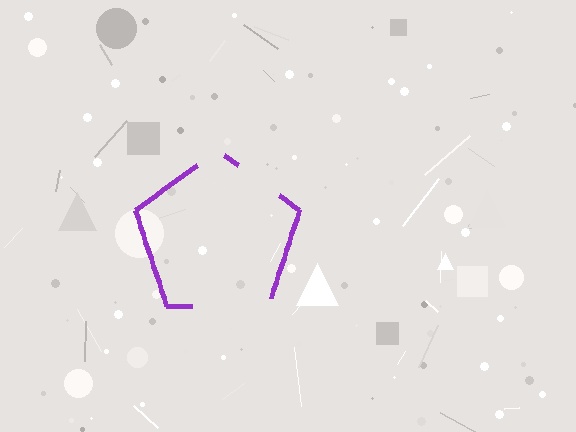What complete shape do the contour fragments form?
The contour fragments form a pentagon.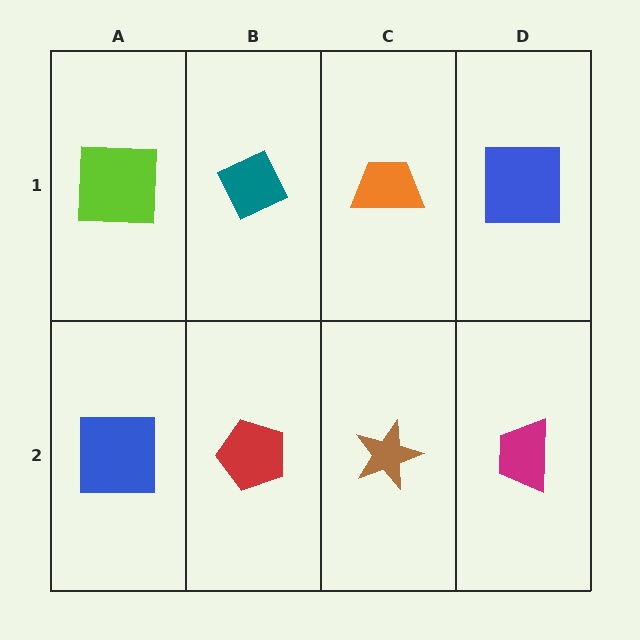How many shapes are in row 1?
4 shapes.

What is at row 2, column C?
A brown star.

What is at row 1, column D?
A blue square.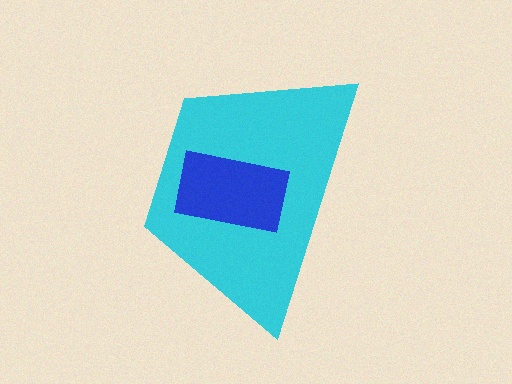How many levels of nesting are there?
2.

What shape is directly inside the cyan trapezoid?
The blue rectangle.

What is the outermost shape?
The cyan trapezoid.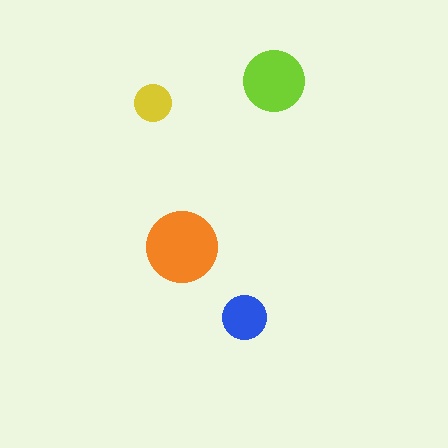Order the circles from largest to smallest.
the orange one, the lime one, the blue one, the yellow one.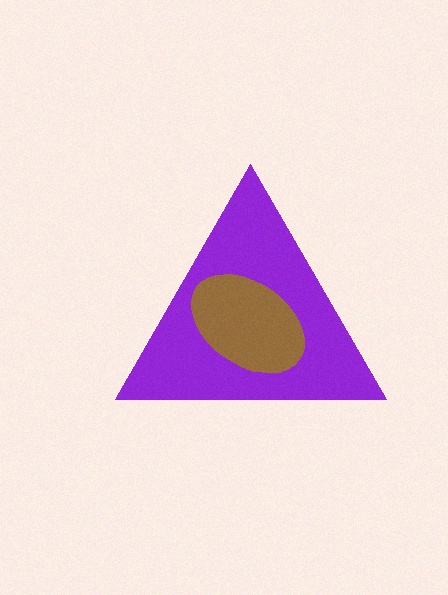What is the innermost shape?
The brown ellipse.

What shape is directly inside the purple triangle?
The brown ellipse.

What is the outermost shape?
The purple triangle.